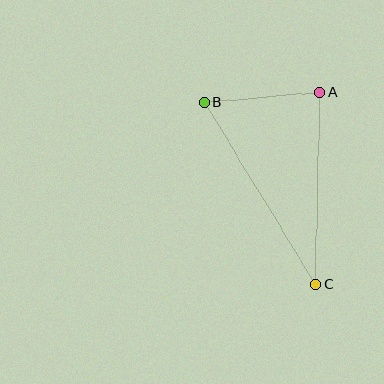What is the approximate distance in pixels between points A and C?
The distance between A and C is approximately 192 pixels.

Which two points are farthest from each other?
Points B and C are farthest from each other.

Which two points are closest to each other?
Points A and B are closest to each other.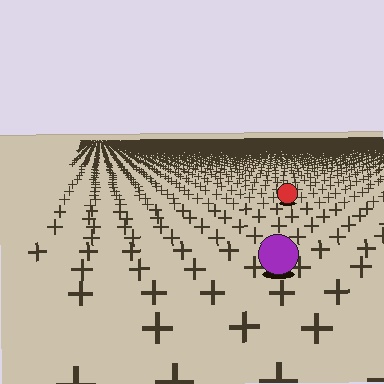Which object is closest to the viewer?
The purple circle is closest. The texture marks near it are larger and more spread out.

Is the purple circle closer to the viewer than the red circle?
Yes. The purple circle is closer — you can tell from the texture gradient: the ground texture is coarser near it.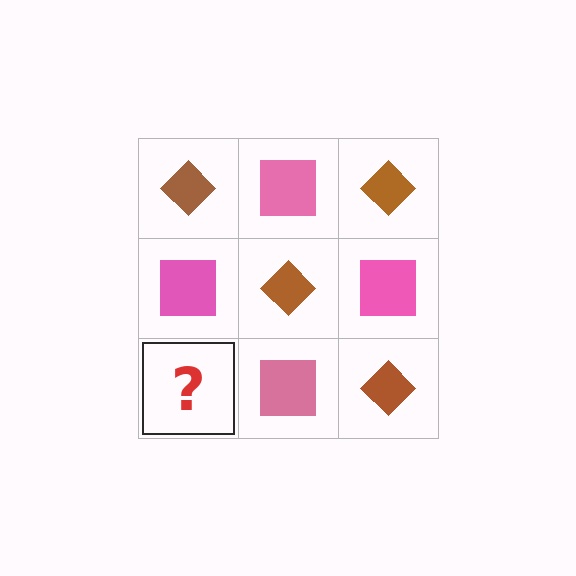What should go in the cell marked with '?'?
The missing cell should contain a brown diamond.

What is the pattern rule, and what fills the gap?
The rule is that it alternates brown diamond and pink square in a checkerboard pattern. The gap should be filled with a brown diamond.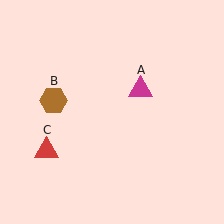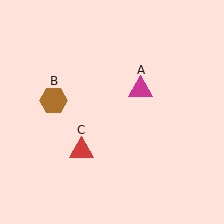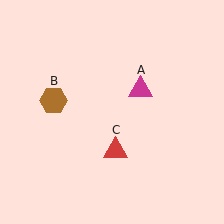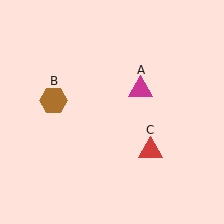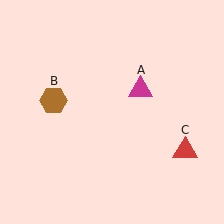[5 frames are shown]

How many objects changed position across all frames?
1 object changed position: red triangle (object C).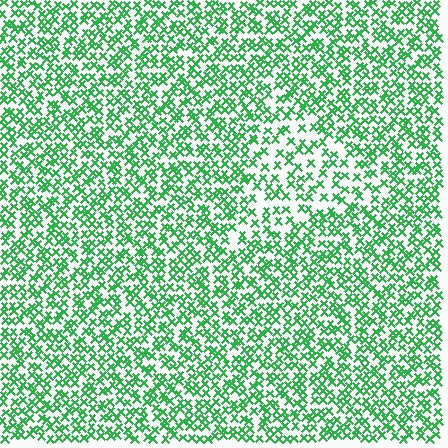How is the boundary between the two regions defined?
The boundary is defined by a change in element density (approximately 1.6x ratio). All elements are the same color, size, and shape.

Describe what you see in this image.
The image contains small green elements arranged at two different densities. A triangle-shaped region is visible where the elements are less densely packed than the surrounding area.